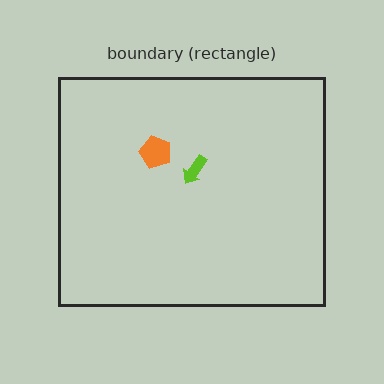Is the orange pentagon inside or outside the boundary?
Inside.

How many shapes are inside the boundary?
2 inside, 0 outside.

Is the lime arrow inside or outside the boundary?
Inside.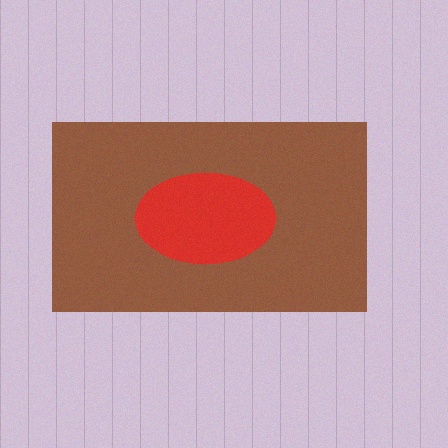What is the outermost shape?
The brown rectangle.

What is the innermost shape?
The red ellipse.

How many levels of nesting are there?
2.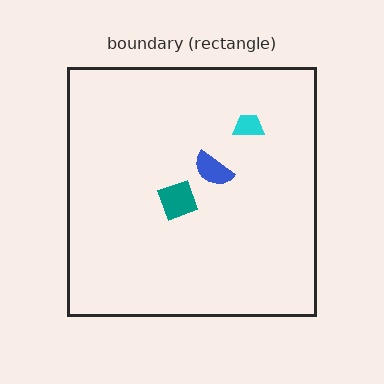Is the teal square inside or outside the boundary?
Inside.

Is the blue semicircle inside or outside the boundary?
Inside.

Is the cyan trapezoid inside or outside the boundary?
Inside.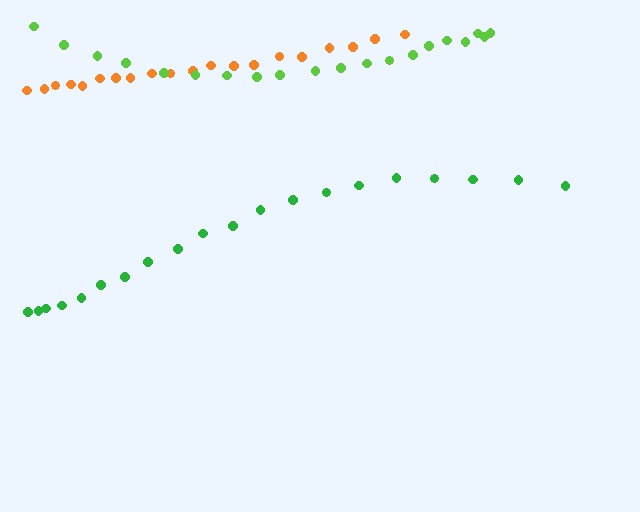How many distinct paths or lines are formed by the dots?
There are 3 distinct paths.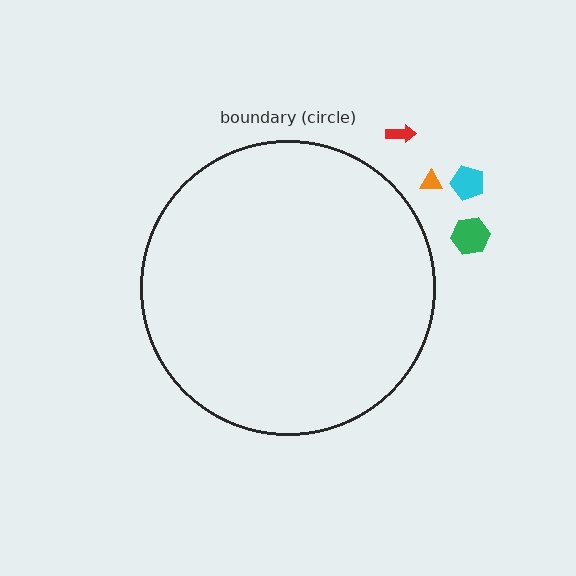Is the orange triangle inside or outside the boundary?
Outside.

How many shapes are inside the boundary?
0 inside, 4 outside.